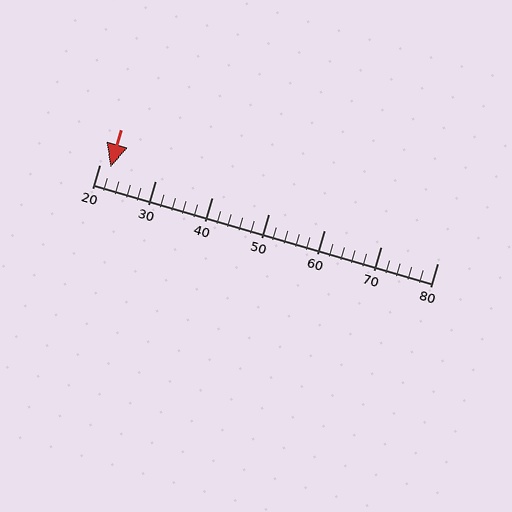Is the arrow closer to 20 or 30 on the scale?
The arrow is closer to 20.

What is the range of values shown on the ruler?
The ruler shows values from 20 to 80.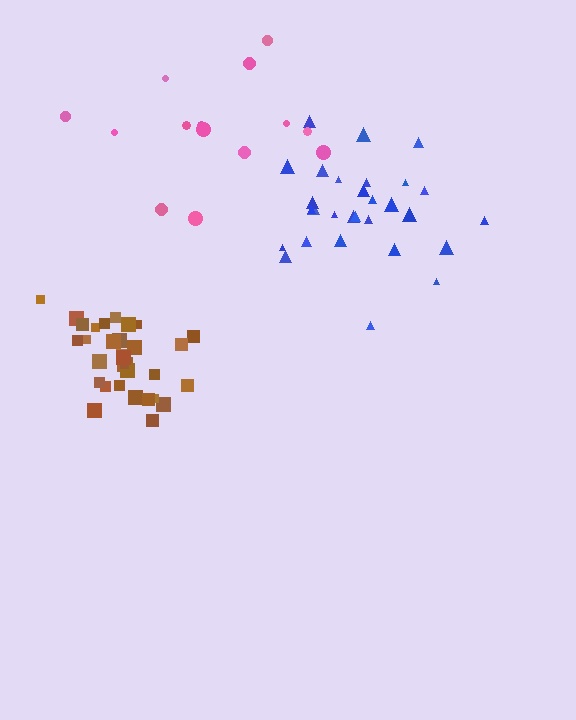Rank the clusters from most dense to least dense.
brown, blue, pink.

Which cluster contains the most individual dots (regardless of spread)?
Brown (33).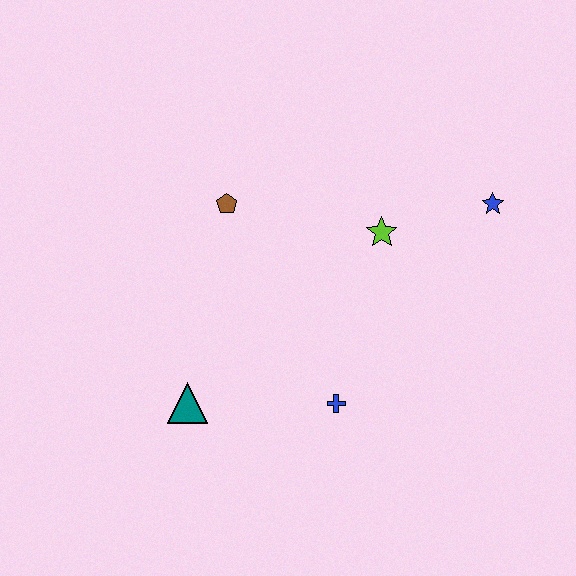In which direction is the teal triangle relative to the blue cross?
The teal triangle is to the left of the blue cross.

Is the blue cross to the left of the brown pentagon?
No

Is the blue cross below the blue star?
Yes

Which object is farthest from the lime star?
The teal triangle is farthest from the lime star.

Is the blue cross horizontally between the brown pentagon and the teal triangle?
No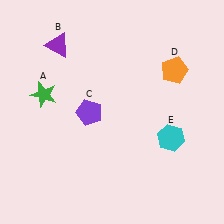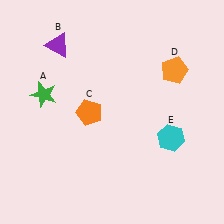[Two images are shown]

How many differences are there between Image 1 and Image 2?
There is 1 difference between the two images.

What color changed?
The pentagon (C) changed from purple in Image 1 to orange in Image 2.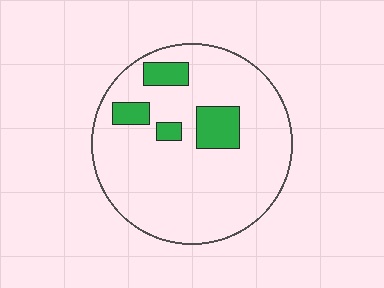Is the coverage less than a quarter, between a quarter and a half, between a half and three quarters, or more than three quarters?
Less than a quarter.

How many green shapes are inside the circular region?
4.